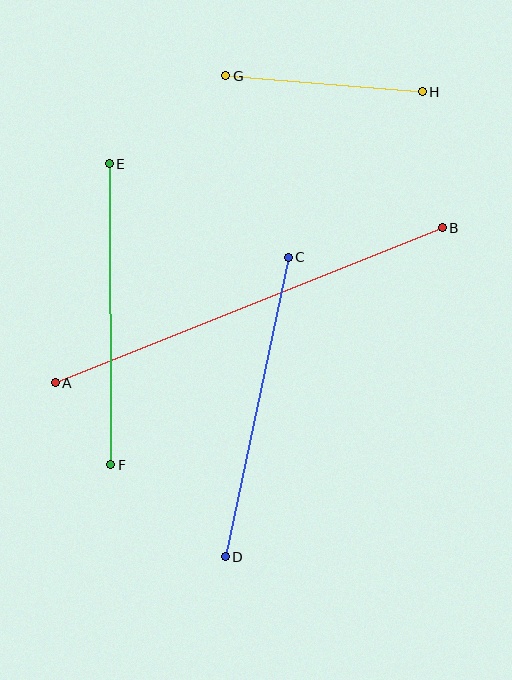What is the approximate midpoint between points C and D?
The midpoint is at approximately (257, 407) pixels.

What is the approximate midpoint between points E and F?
The midpoint is at approximately (110, 314) pixels.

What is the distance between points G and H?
The distance is approximately 197 pixels.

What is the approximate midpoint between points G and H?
The midpoint is at approximately (324, 84) pixels.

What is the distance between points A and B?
The distance is approximately 417 pixels.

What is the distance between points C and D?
The distance is approximately 306 pixels.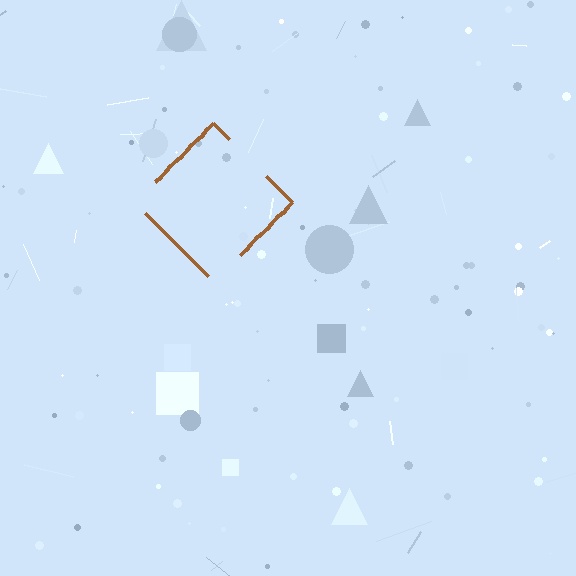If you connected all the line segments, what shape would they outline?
They would outline a diamond.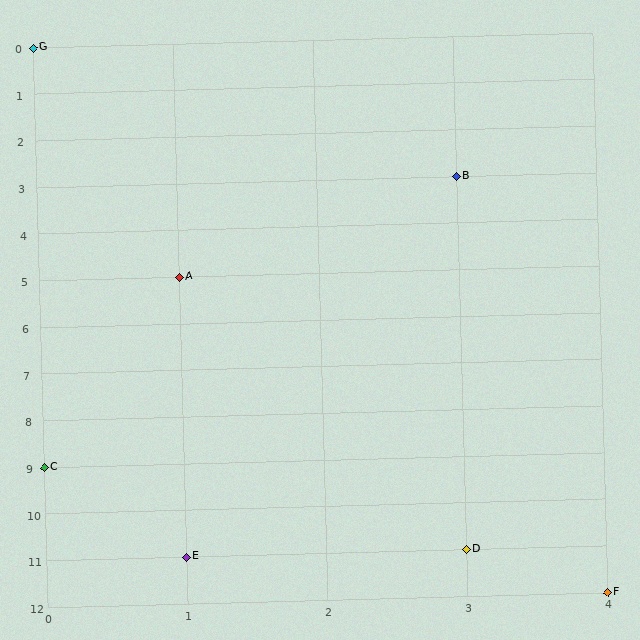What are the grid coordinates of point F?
Point F is at grid coordinates (4, 12).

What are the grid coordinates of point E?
Point E is at grid coordinates (1, 11).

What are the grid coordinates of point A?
Point A is at grid coordinates (1, 5).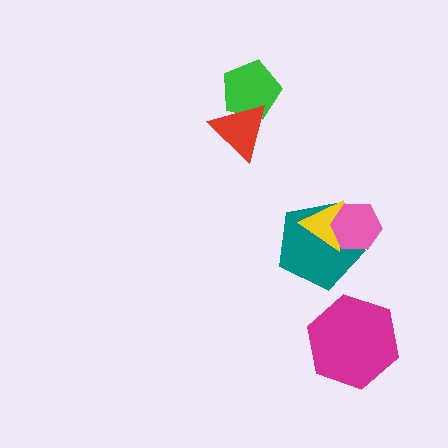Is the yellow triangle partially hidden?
Yes, it is partially covered by another shape.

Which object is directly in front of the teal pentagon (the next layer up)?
The yellow triangle is directly in front of the teal pentagon.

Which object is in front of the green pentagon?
The red triangle is in front of the green pentagon.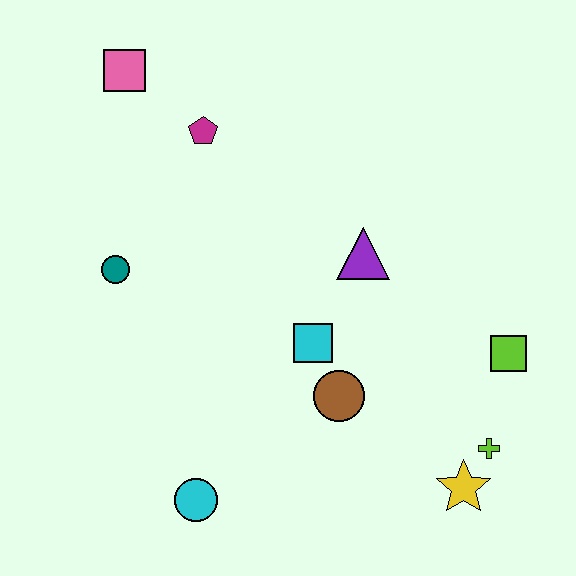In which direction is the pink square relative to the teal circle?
The pink square is above the teal circle.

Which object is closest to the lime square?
The lime cross is closest to the lime square.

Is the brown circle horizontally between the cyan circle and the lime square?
Yes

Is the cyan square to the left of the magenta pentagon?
No